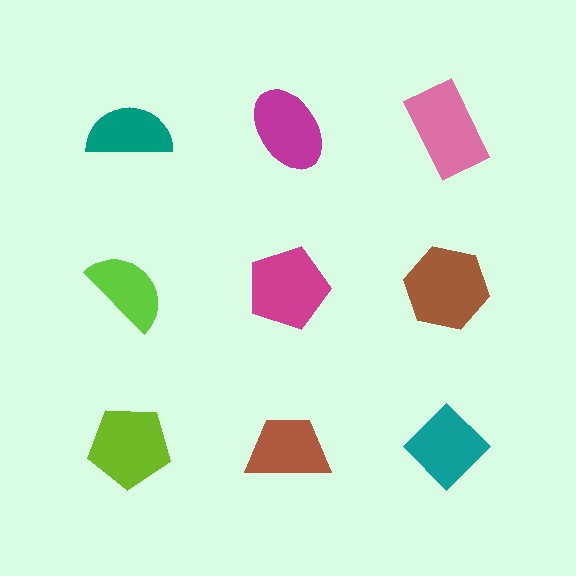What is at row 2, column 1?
A lime semicircle.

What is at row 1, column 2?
A magenta ellipse.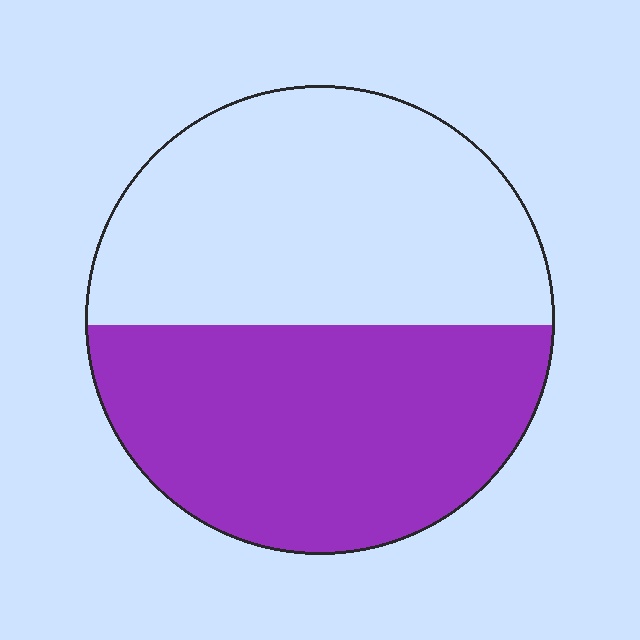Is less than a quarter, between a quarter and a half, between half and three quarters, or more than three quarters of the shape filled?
Between a quarter and a half.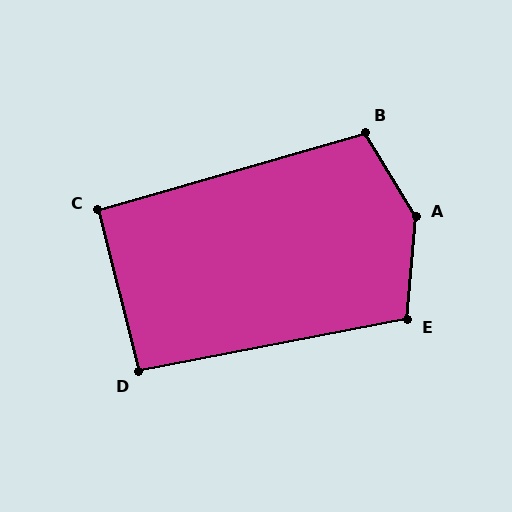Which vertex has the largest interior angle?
A, at approximately 144 degrees.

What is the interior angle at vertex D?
Approximately 93 degrees (approximately right).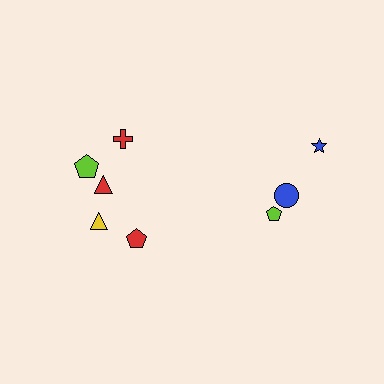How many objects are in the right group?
There are 3 objects.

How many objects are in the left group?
There are 5 objects.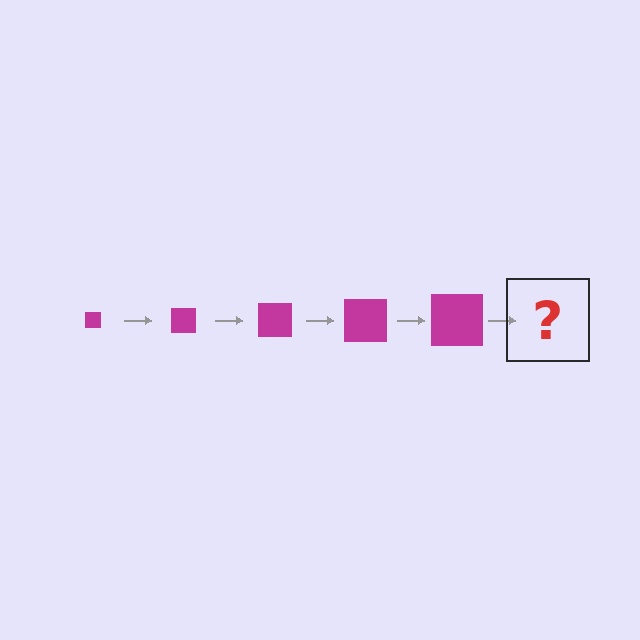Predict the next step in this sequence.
The next step is a magenta square, larger than the previous one.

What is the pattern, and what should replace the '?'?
The pattern is that the square gets progressively larger each step. The '?' should be a magenta square, larger than the previous one.